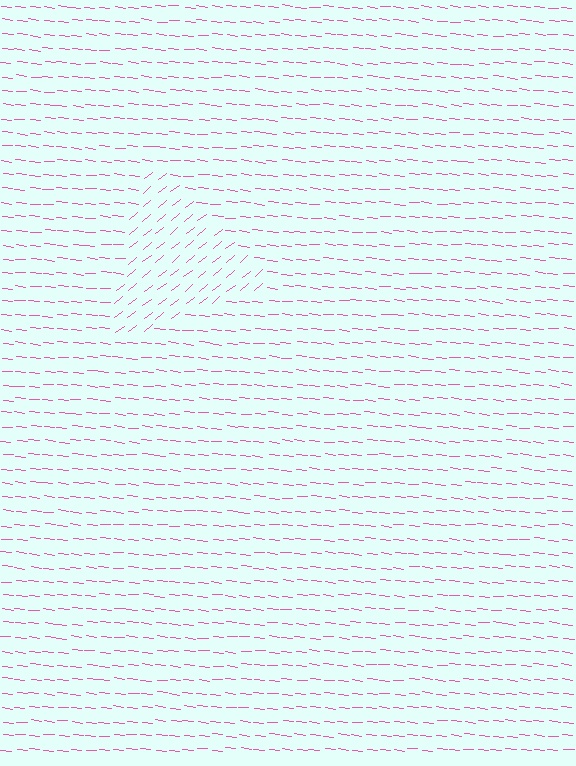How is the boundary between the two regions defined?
The boundary is defined purely by a change in line orientation (approximately 45 degrees difference). All lines are the same color and thickness.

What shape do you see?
I see a triangle.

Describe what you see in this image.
The image is filled with small pink line segments. A triangle region in the image has lines oriented differently from the surrounding lines, creating a visible texture boundary.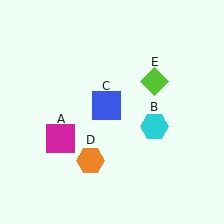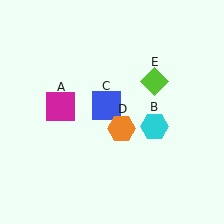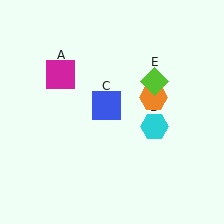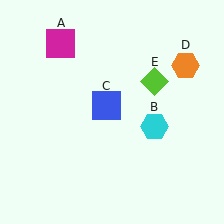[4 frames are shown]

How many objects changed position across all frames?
2 objects changed position: magenta square (object A), orange hexagon (object D).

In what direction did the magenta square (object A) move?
The magenta square (object A) moved up.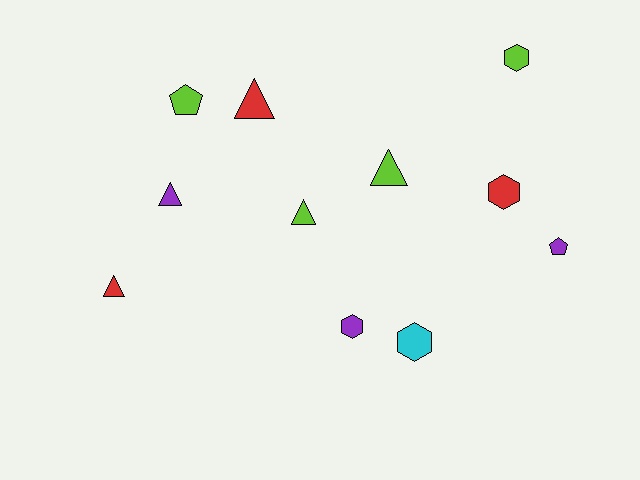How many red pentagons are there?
There are no red pentagons.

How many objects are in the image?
There are 11 objects.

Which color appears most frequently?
Lime, with 4 objects.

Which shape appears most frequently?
Triangle, with 5 objects.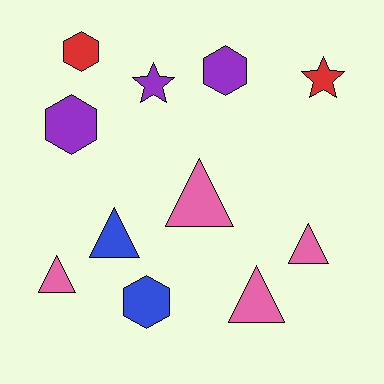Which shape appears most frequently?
Triangle, with 5 objects.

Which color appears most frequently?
Pink, with 4 objects.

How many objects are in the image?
There are 11 objects.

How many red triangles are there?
There are no red triangles.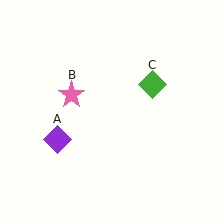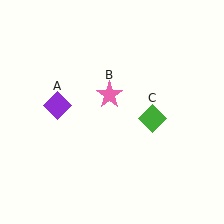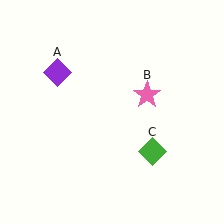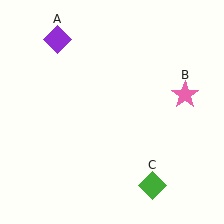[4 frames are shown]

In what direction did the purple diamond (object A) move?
The purple diamond (object A) moved up.